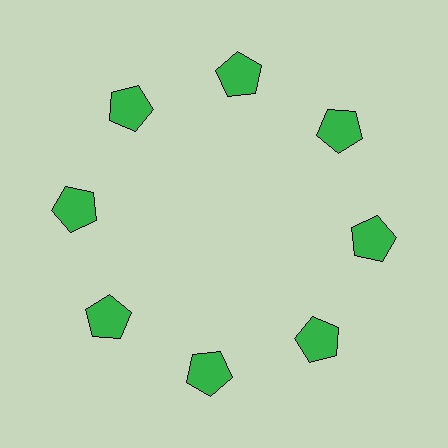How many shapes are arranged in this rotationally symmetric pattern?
There are 8 shapes, arranged in 8 groups of 1.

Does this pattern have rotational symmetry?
Yes, this pattern has 8-fold rotational symmetry. It looks the same after rotating 45 degrees around the center.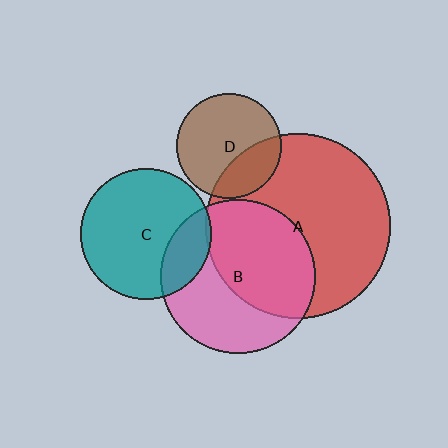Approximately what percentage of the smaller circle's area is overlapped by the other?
Approximately 20%.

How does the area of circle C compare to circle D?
Approximately 1.6 times.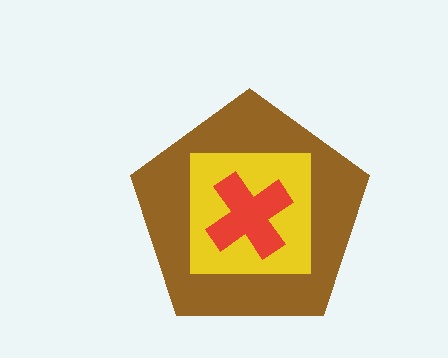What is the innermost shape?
The red cross.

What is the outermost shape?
The brown pentagon.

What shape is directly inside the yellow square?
The red cross.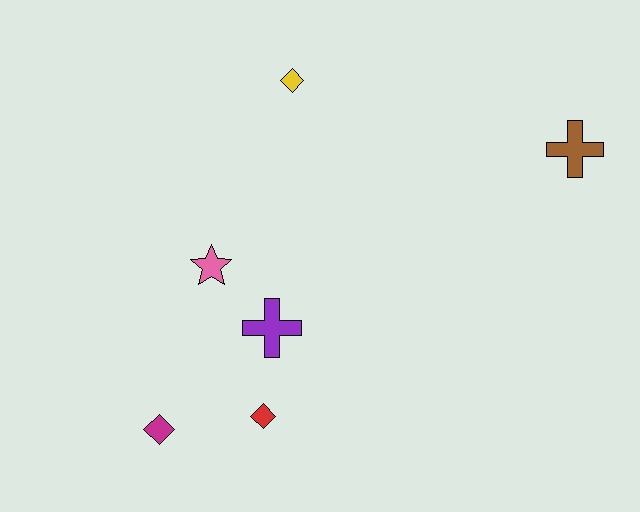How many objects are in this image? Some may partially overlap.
There are 6 objects.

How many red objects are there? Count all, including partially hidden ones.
There is 1 red object.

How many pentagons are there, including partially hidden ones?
There are no pentagons.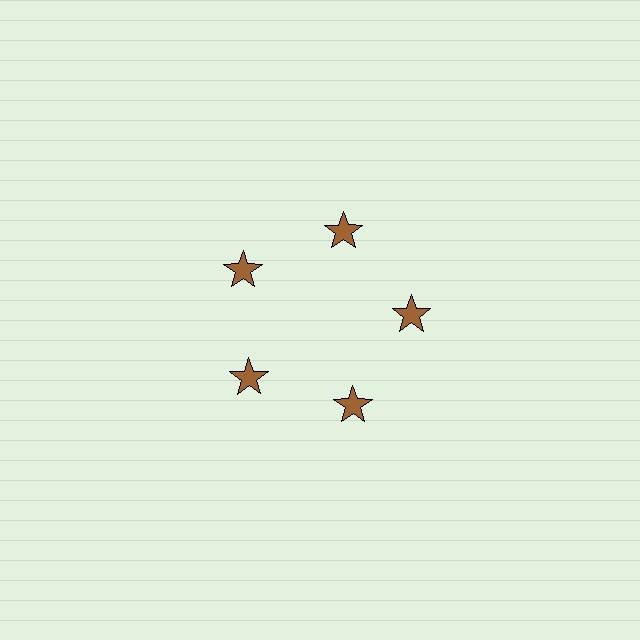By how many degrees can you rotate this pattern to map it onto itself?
The pattern maps onto itself every 72 degrees of rotation.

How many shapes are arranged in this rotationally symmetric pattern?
There are 5 shapes, arranged in 5 groups of 1.